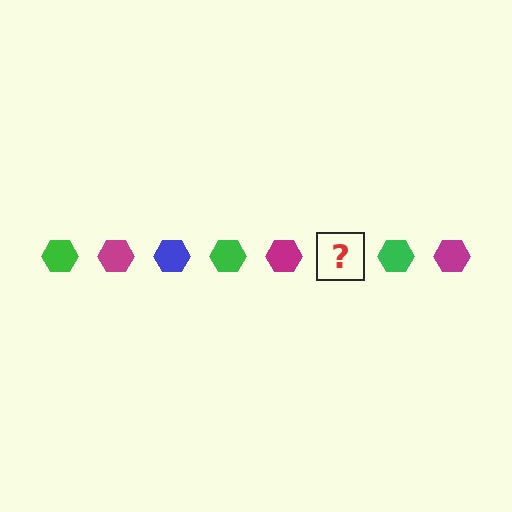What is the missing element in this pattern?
The missing element is a blue hexagon.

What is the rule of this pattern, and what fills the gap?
The rule is that the pattern cycles through green, magenta, blue hexagons. The gap should be filled with a blue hexagon.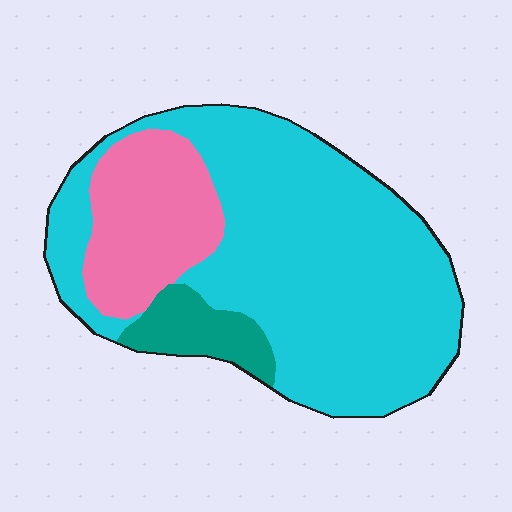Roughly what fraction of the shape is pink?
Pink takes up about one fifth (1/5) of the shape.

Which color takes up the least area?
Teal, at roughly 10%.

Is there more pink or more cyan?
Cyan.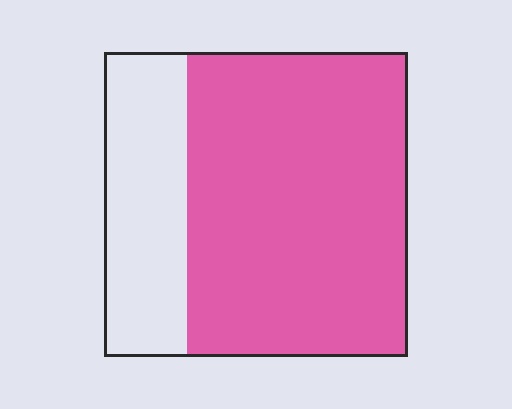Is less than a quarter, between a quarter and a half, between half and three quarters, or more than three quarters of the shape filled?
Between half and three quarters.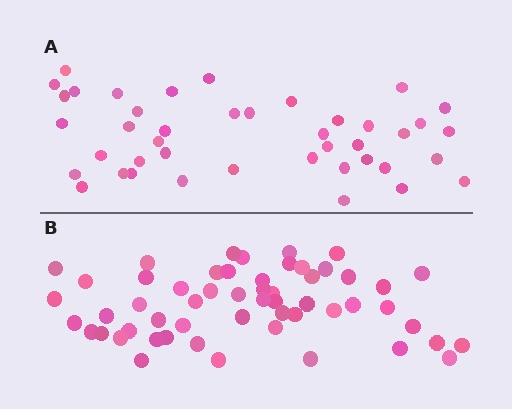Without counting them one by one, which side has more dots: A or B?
Region B (the bottom region) has more dots.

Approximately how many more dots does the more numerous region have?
Region B has approximately 15 more dots than region A.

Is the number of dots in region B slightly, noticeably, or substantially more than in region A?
Region B has noticeably more, but not dramatically so. The ratio is roughly 1.3 to 1.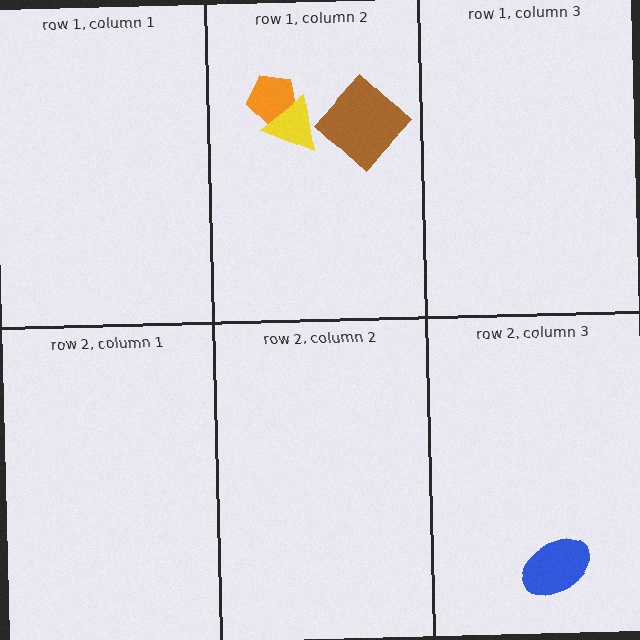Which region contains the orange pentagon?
The row 1, column 2 region.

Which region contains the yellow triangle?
The row 1, column 2 region.